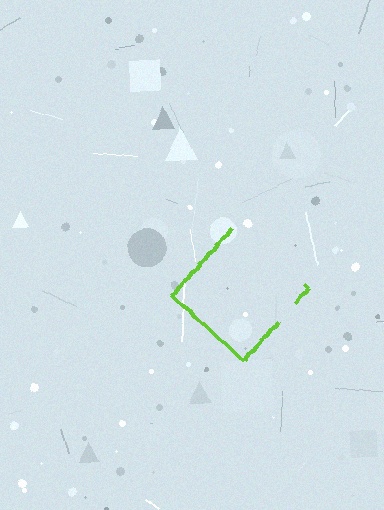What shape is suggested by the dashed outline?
The dashed outline suggests a diamond.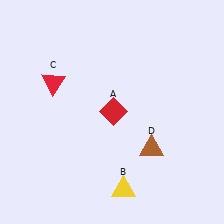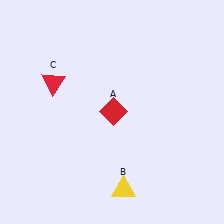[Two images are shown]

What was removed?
The brown triangle (D) was removed in Image 2.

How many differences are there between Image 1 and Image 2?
There is 1 difference between the two images.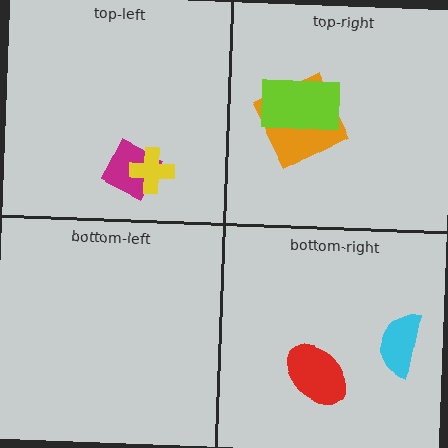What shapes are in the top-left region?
The magenta diamond, the yellow cross.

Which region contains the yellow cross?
The top-left region.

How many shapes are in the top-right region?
2.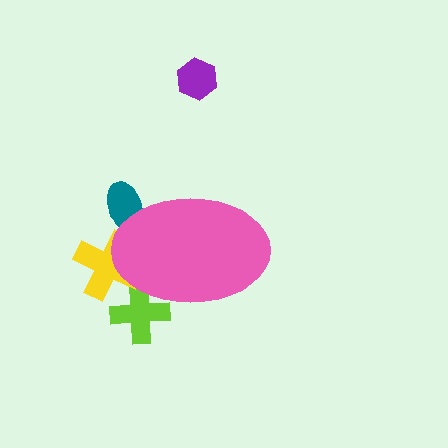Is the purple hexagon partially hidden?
No, the purple hexagon is fully visible.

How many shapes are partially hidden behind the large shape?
3 shapes are partially hidden.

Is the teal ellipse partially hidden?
Yes, the teal ellipse is partially hidden behind the pink ellipse.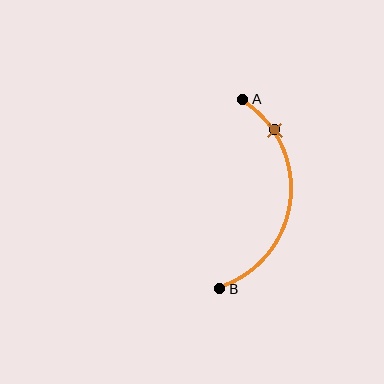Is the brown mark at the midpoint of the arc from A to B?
No. The brown mark lies on the arc but is closer to endpoint A. The arc midpoint would be at the point on the curve equidistant along the arc from both A and B.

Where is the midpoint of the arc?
The arc midpoint is the point on the curve farthest from the straight line joining A and B. It sits to the right of that line.